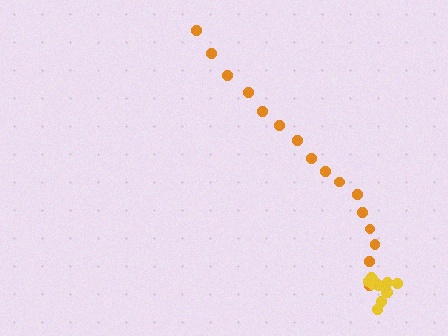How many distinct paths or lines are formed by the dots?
There are 2 distinct paths.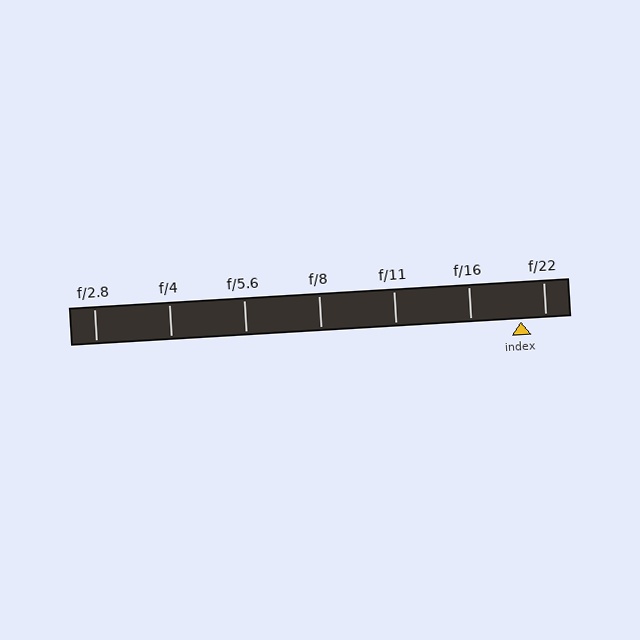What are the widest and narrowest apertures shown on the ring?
The widest aperture shown is f/2.8 and the narrowest is f/22.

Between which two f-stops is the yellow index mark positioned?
The index mark is between f/16 and f/22.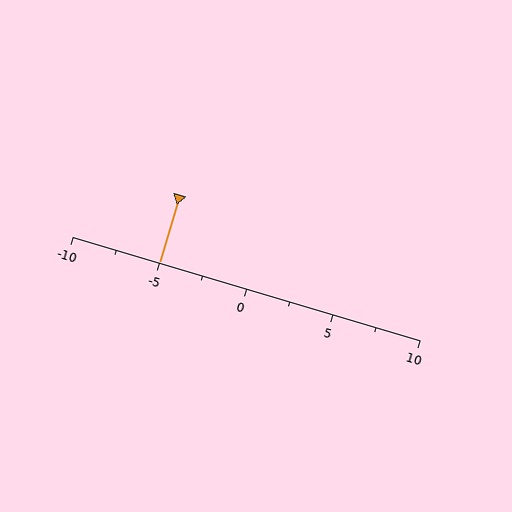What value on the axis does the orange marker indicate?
The marker indicates approximately -5.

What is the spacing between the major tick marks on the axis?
The major ticks are spaced 5 apart.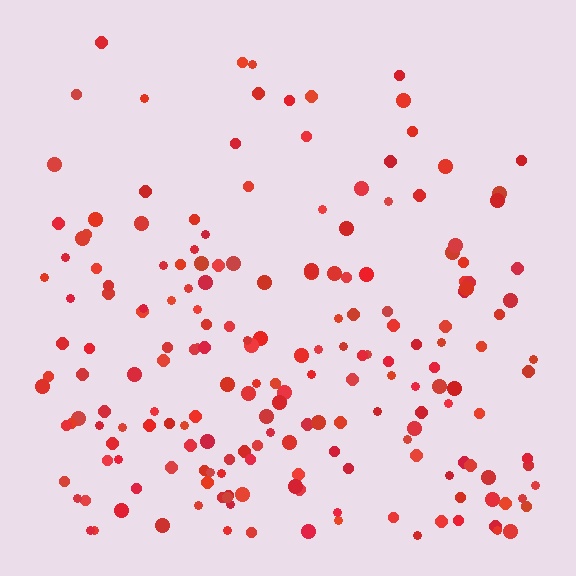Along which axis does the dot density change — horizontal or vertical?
Vertical.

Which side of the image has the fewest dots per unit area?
The top.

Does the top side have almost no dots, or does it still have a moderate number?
Still a moderate number, just noticeably fewer than the bottom.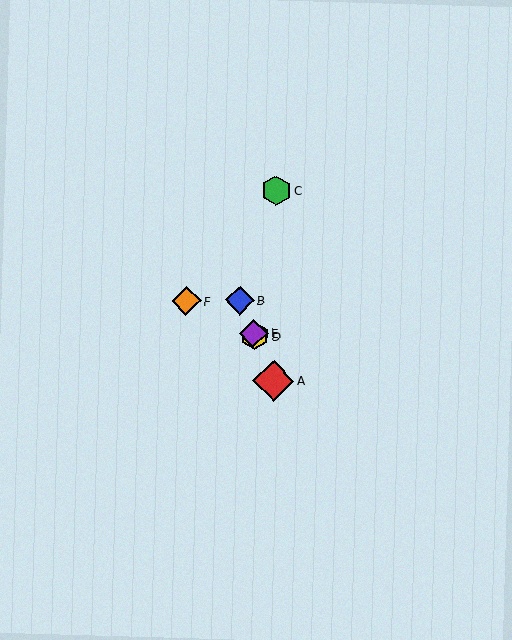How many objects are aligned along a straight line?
4 objects (A, B, D, E) are aligned along a straight line.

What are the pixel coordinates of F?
Object F is at (186, 301).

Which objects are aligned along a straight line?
Objects A, B, D, E are aligned along a straight line.